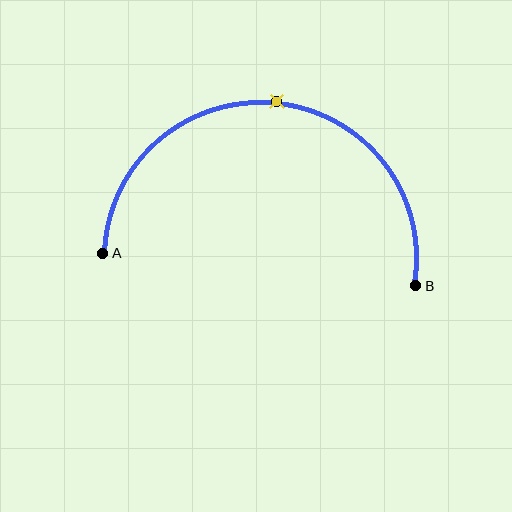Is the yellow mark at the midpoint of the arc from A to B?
Yes. The yellow mark lies on the arc at equal arc-length from both A and B — it is the arc midpoint.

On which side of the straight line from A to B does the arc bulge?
The arc bulges above the straight line connecting A and B.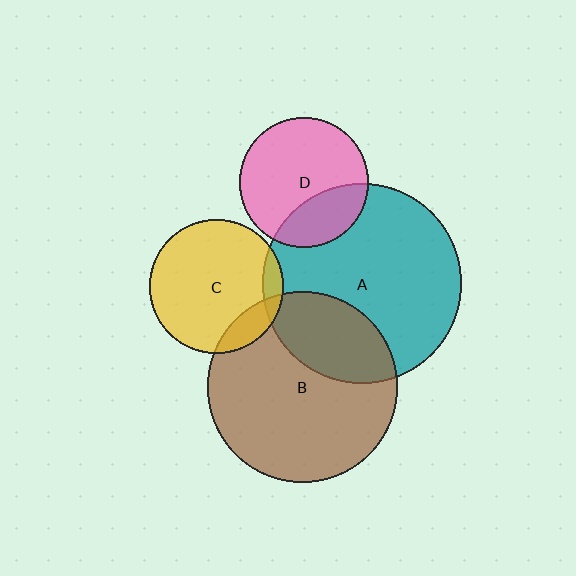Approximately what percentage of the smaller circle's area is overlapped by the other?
Approximately 30%.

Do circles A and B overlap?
Yes.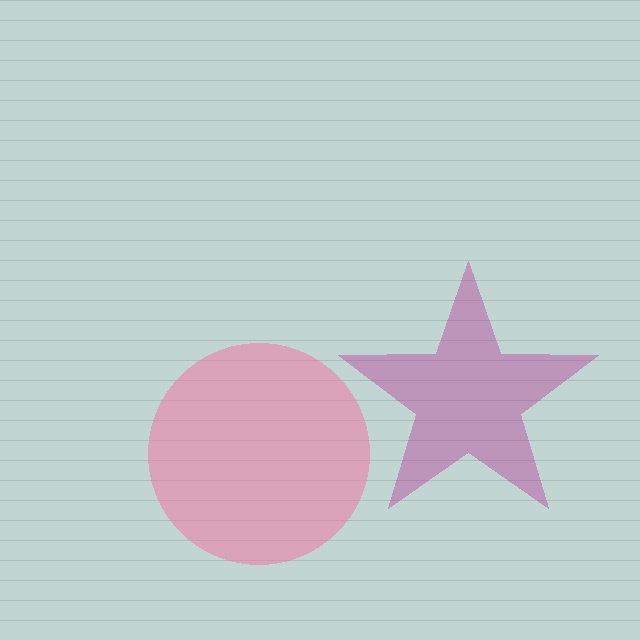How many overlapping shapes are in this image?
There are 2 overlapping shapes in the image.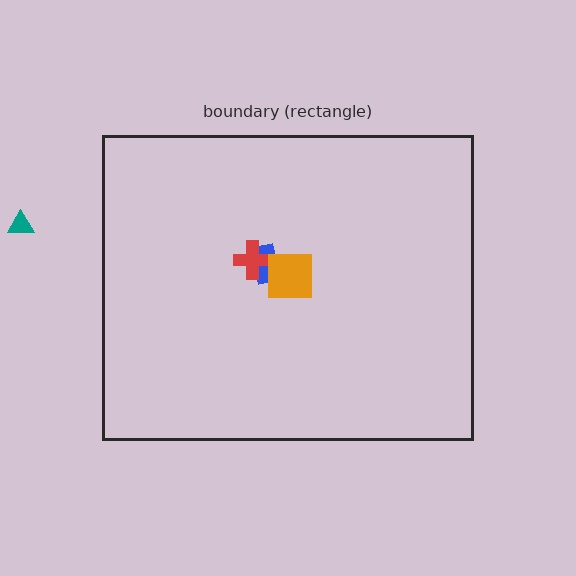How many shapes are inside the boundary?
3 inside, 1 outside.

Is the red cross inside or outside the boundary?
Inside.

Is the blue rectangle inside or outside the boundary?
Inside.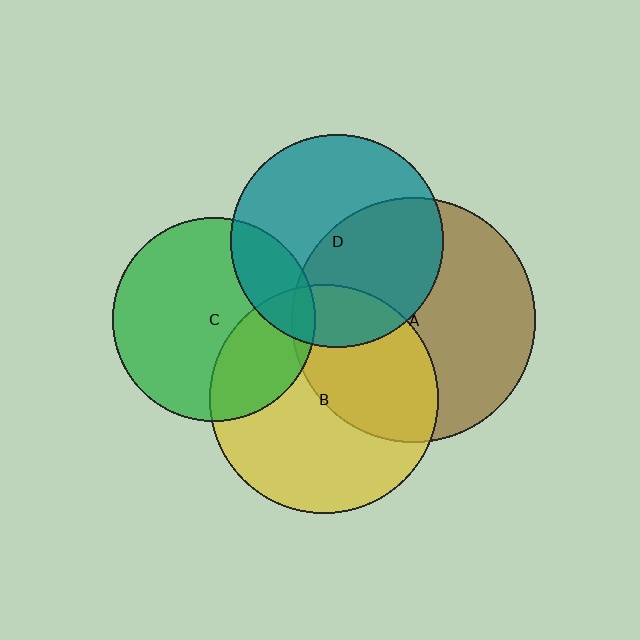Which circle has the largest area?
Circle A (brown).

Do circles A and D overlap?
Yes.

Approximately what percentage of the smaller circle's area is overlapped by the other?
Approximately 45%.